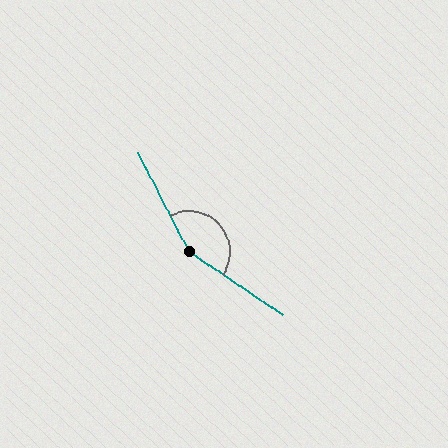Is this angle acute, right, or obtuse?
It is obtuse.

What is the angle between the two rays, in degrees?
Approximately 151 degrees.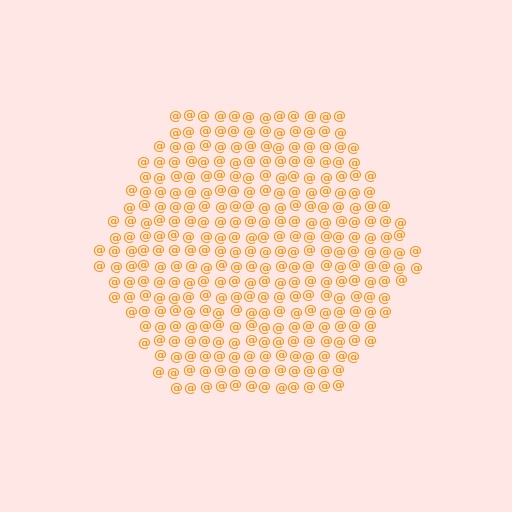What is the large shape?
The large shape is a hexagon.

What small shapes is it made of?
It is made of small at signs.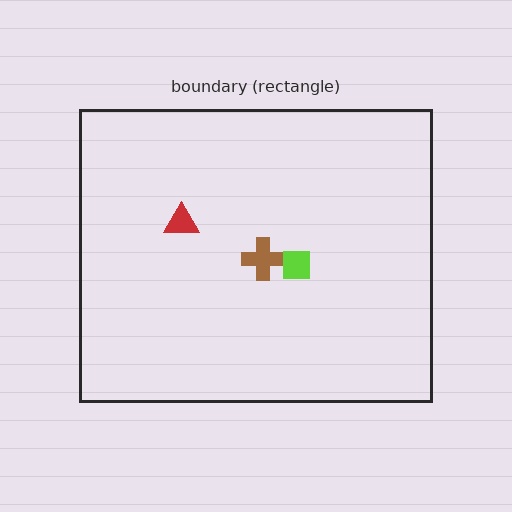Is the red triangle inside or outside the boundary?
Inside.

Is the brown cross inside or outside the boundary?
Inside.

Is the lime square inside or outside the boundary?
Inside.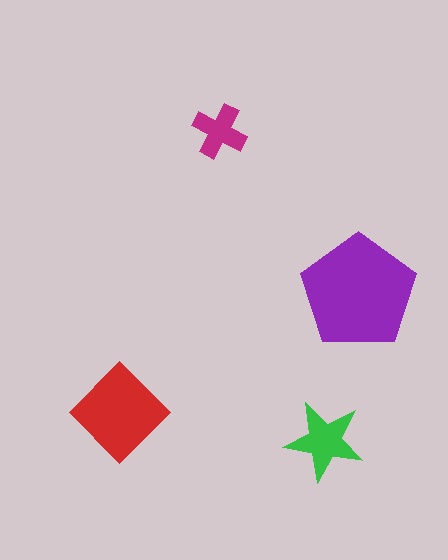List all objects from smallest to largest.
The magenta cross, the green star, the red diamond, the purple pentagon.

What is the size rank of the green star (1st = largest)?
3rd.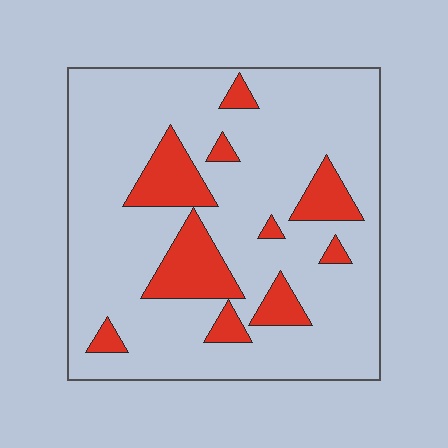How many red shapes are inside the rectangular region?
10.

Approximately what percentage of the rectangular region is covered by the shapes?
Approximately 20%.